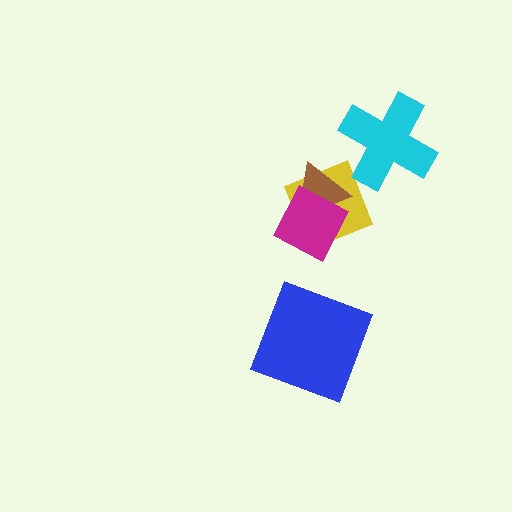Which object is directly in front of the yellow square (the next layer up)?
The brown triangle is directly in front of the yellow square.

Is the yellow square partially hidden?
Yes, it is partially covered by another shape.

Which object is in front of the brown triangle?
The magenta diamond is in front of the brown triangle.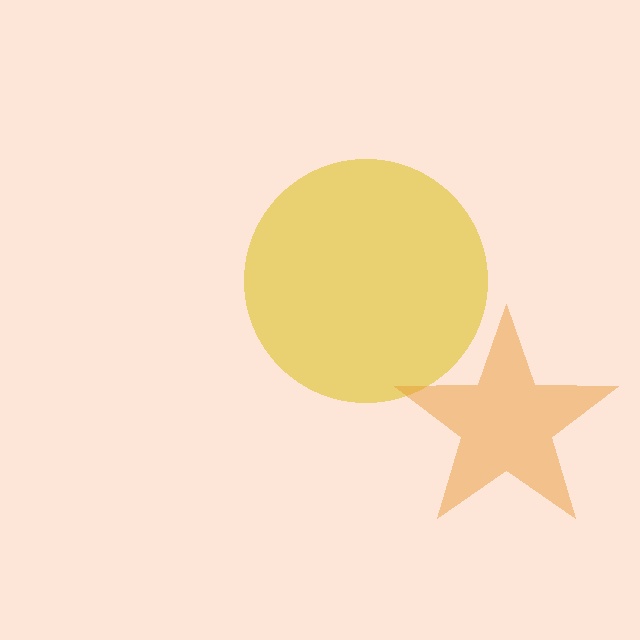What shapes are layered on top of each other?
The layered shapes are: a yellow circle, an orange star.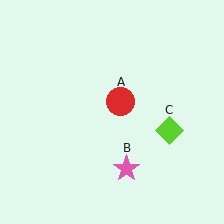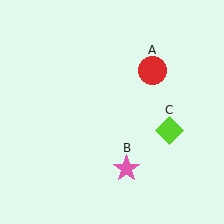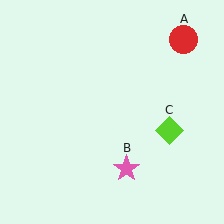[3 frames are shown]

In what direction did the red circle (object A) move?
The red circle (object A) moved up and to the right.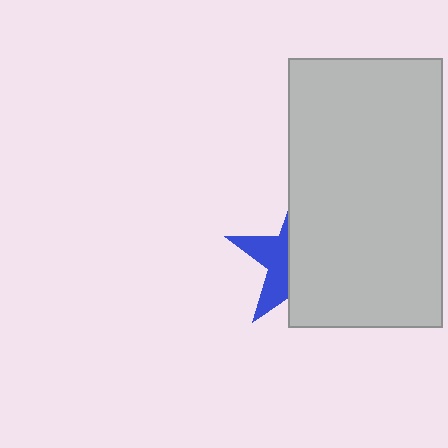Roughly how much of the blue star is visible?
A small part of it is visible (roughly 36%).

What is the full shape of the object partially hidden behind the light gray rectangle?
The partially hidden object is a blue star.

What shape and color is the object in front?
The object in front is a light gray rectangle.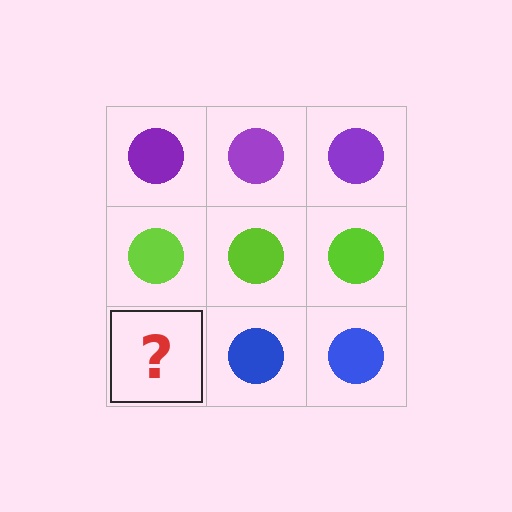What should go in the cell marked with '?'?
The missing cell should contain a blue circle.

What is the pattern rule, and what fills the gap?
The rule is that each row has a consistent color. The gap should be filled with a blue circle.